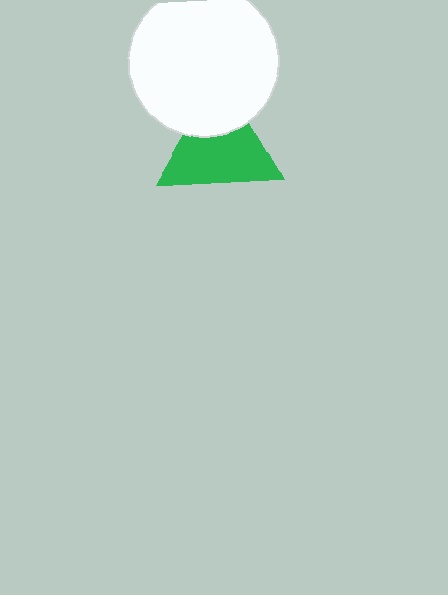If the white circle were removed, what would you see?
You would see the complete green triangle.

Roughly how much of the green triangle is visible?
Most of it is visible (roughly 69%).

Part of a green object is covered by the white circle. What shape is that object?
It is a triangle.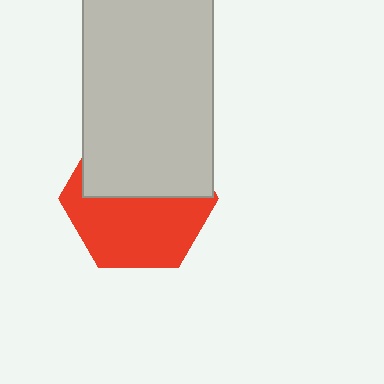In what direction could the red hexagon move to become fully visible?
The red hexagon could move down. That would shift it out from behind the light gray rectangle entirely.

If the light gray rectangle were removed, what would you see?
You would see the complete red hexagon.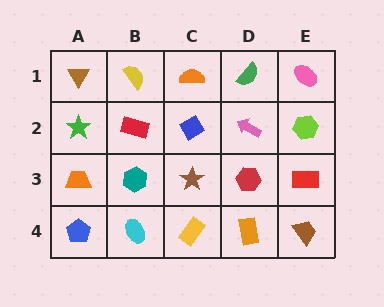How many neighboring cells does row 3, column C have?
4.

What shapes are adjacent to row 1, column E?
A lime hexagon (row 2, column E), a green semicircle (row 1, column D).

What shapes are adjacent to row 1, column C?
A blue diamond (row 2, column C), a yellow semicircle (row 1, column B), a green semicircle (row 1, column D).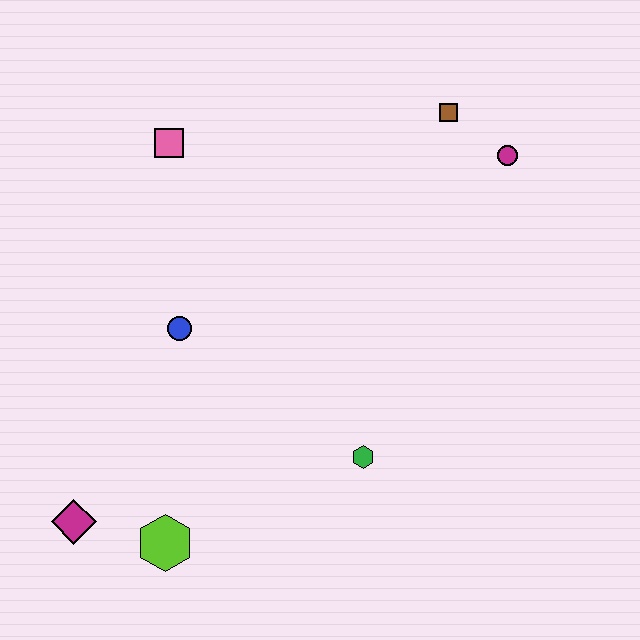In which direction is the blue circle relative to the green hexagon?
The blue circle is to the left of the green hexagon.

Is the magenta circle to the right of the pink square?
Yes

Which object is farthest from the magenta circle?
The magenta diamond is farthest from the magenta circle.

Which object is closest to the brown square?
The magenta circle is closest to the brown square.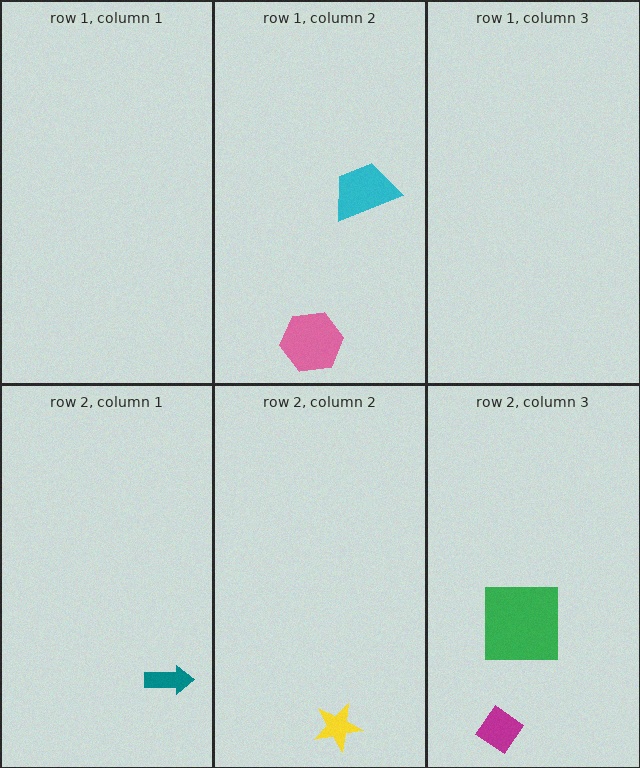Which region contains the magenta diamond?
The row 2, column 3 region.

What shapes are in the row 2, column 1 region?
The teal arrow.